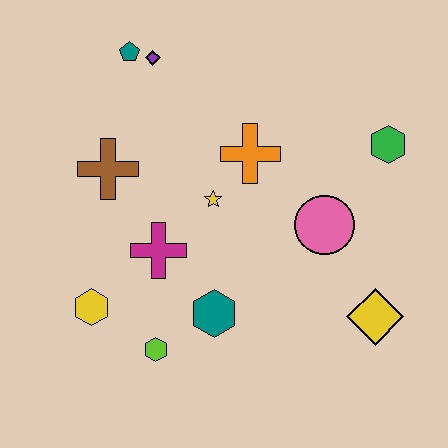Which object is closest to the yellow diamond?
The pink circle is closest to the yellow diamond.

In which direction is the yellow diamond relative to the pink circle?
The yellow diamond is below the pink circle.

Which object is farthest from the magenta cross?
The green hexagon is farthest from the magenta cross.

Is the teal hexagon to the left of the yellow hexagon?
No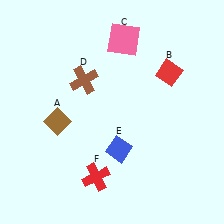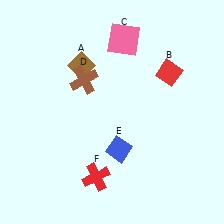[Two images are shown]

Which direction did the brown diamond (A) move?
The brown diamond (A) moved up.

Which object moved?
The brown diamond (A) moved up.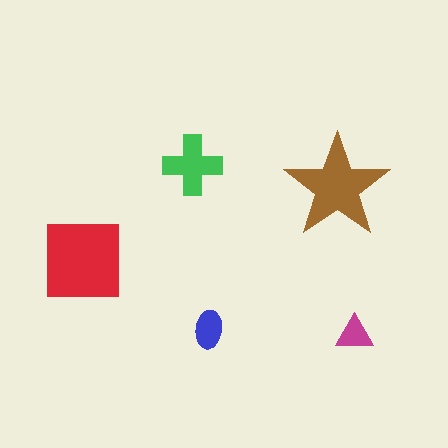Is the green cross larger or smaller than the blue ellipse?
Larger.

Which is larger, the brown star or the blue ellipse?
The brown star.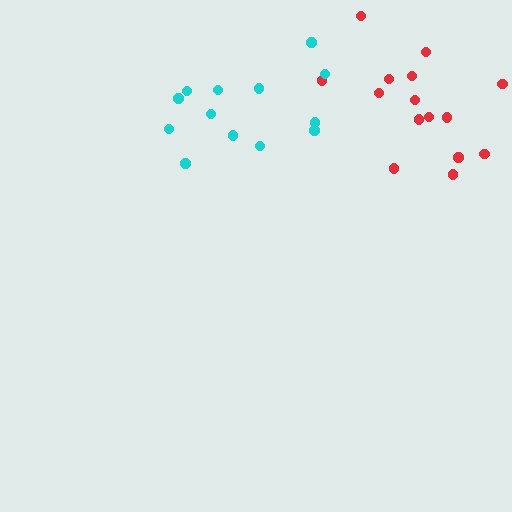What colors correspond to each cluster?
The clusters are colored: red, cyan.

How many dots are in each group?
Group 1: 15 dots, Group 2: 13 dots (28 total).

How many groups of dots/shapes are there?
There are 2 groups.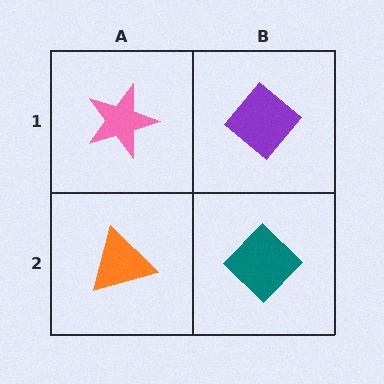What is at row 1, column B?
A purple diamond.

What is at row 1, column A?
A pink star.